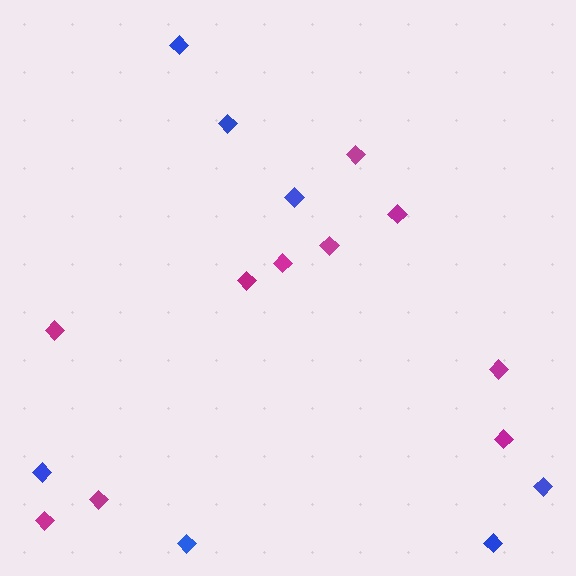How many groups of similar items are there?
There are 2 groups: one group of blue diamonds (7) and one group of magenta diamonds (10).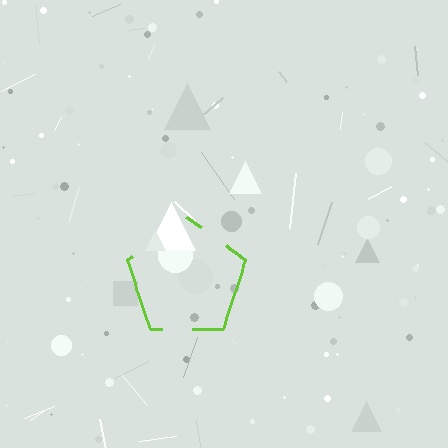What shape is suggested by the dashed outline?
The dashed outline suggests a pentagon.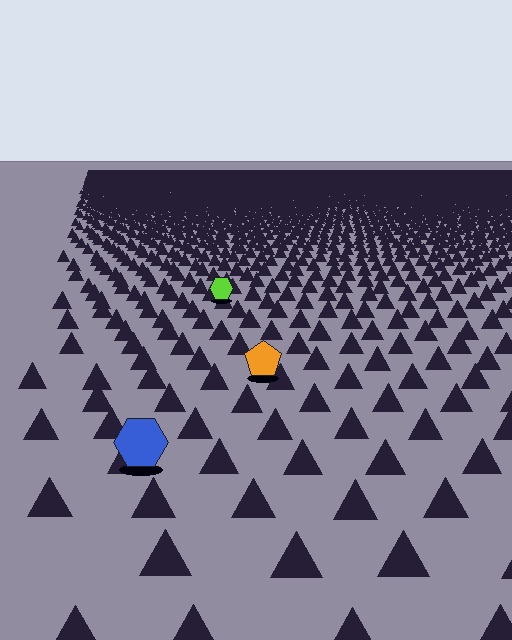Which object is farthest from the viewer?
The lime hexagon is farthest from the viewer. It appears smaller and the ground texture around it is denser.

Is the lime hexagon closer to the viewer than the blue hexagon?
No. The blue hexagon is closer — you can tell from the texture gradient: the ground texture is coarser near it.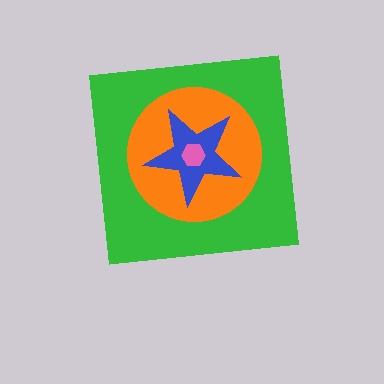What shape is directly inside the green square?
The orange circle.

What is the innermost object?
The pink hexagon.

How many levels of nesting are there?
4.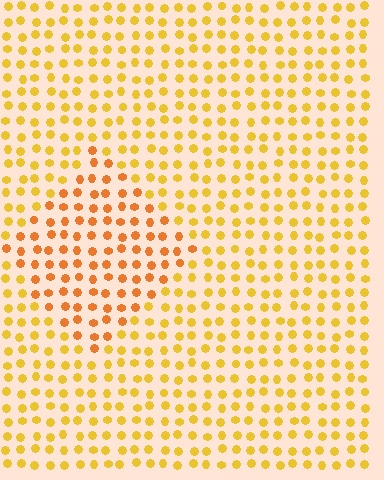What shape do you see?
I see a diamond.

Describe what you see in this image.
The image is filled with small yellow elements in a uniform arrangement. A diamond-shaped region is visible where the elements are tinted to a slightly different hue, forming a subtle color boundary.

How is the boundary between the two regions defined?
The boundary is defined purely by a slight shift in hue (about 24 degrees). Spacing, size, and orientation are identical on both sides.